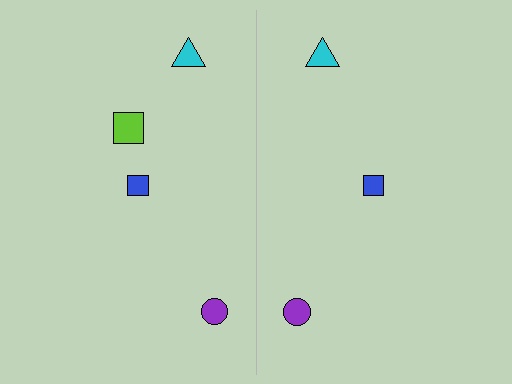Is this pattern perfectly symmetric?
No, the pattern is not perfectly symmetric. A lime square is missing from the right side.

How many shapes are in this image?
There are 7 shapes in this image.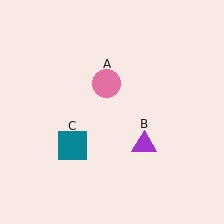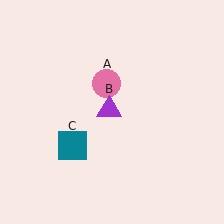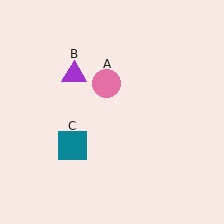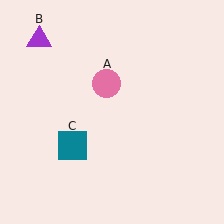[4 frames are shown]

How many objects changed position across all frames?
1 object changed position: purple triangle (object B).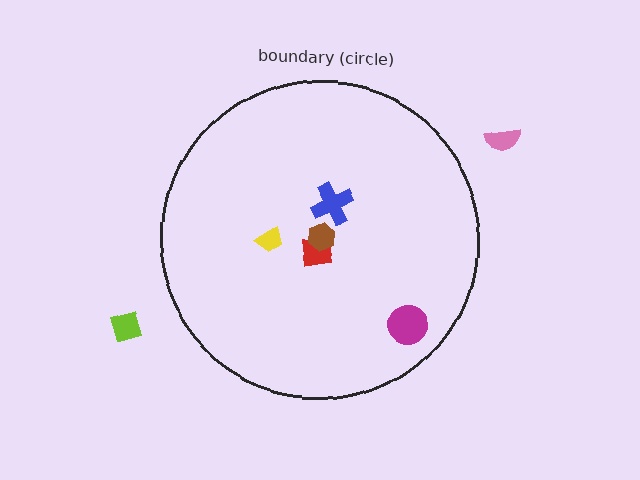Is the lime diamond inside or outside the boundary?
Outside.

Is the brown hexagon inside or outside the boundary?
Inside.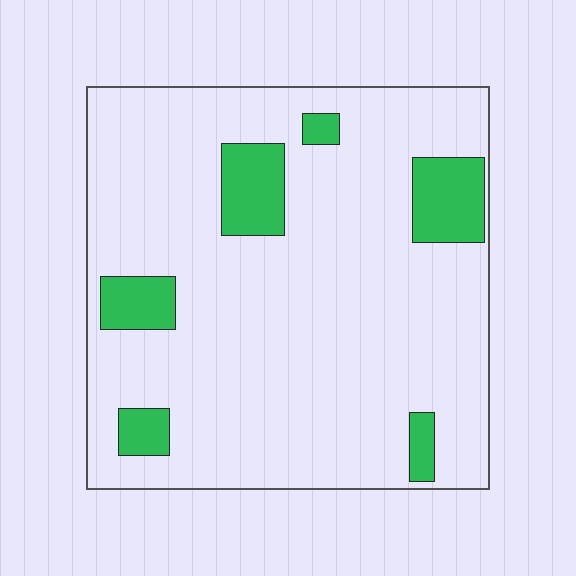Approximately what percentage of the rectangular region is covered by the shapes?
Approximately 15%.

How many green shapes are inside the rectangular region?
6.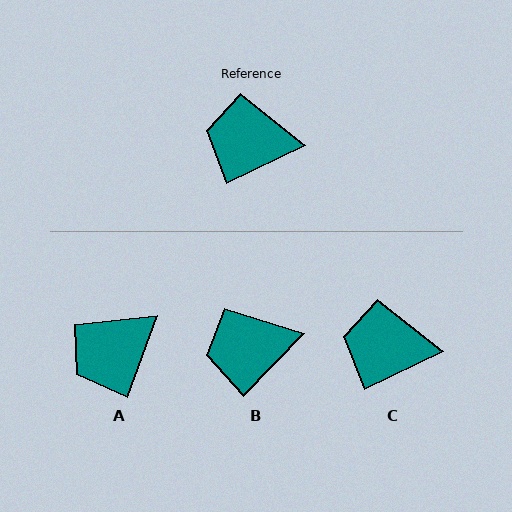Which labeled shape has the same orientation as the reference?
C.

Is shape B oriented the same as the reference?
No, it is off by about 21 degrees.